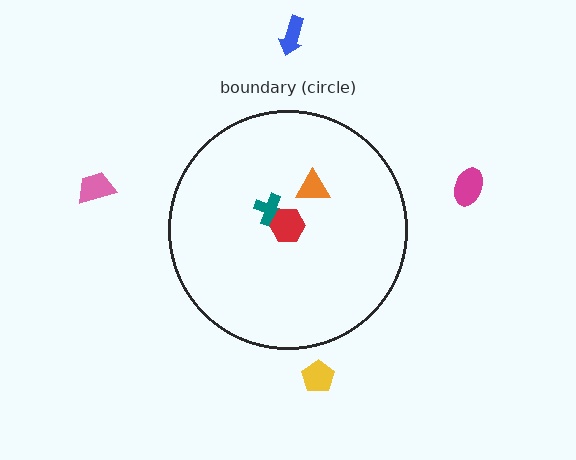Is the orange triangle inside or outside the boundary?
Inside.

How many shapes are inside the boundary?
3 inside, 4 outside.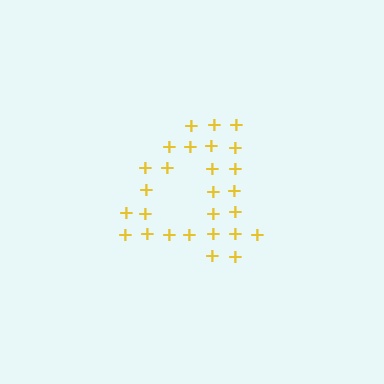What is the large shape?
The large shape is the digit 4.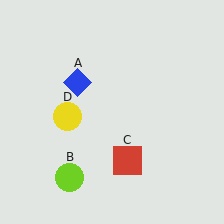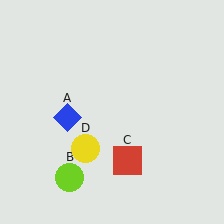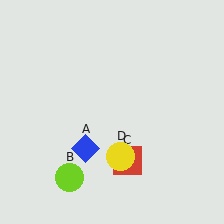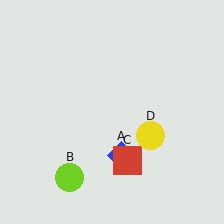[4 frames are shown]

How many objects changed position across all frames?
2 objects changed position: blue diamond (object A), yellow circle (object D).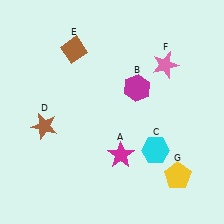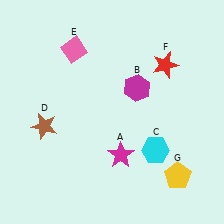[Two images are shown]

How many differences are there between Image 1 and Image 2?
There are 2 differences between the two images.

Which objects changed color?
E changed from brown to pink. F changed from pink to red.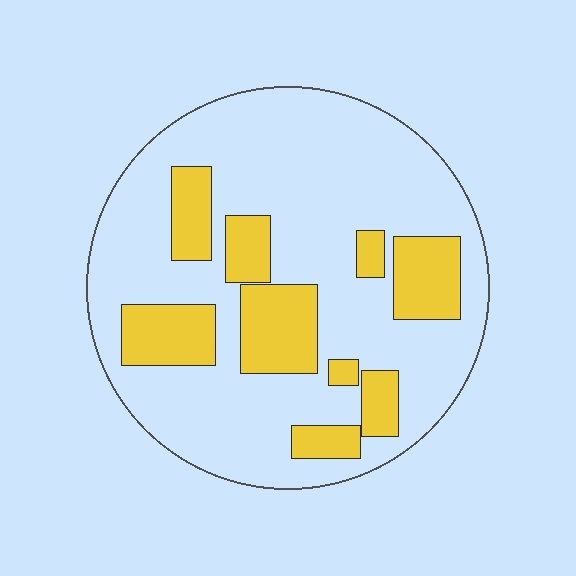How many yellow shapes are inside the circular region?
9.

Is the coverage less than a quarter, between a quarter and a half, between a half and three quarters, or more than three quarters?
Between a quarter and a half.